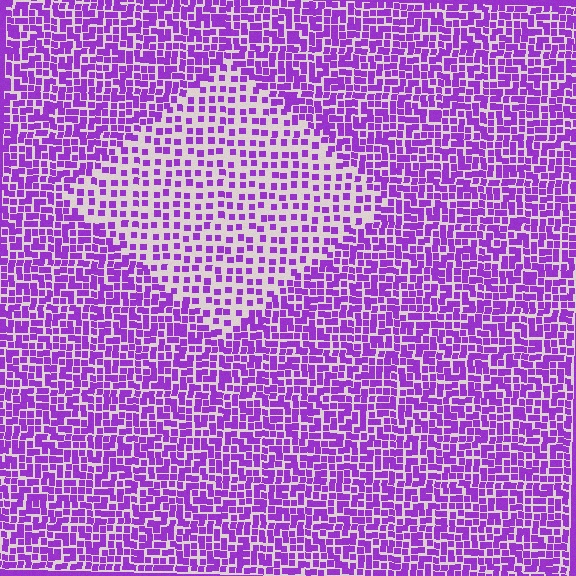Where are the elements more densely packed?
The elements are more densely packed outside the diamond boundary.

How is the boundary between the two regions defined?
The boundary is defined by a change in element density (approximately 2.0x ratio). All elements are the same color, size, and shape.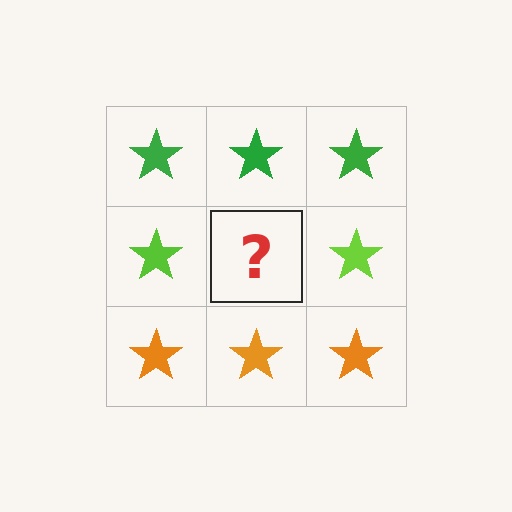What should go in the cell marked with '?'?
The missing cell should contain a lime star.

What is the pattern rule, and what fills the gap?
The rule is that each row has a consistent color. The gap should be filled with a lime star.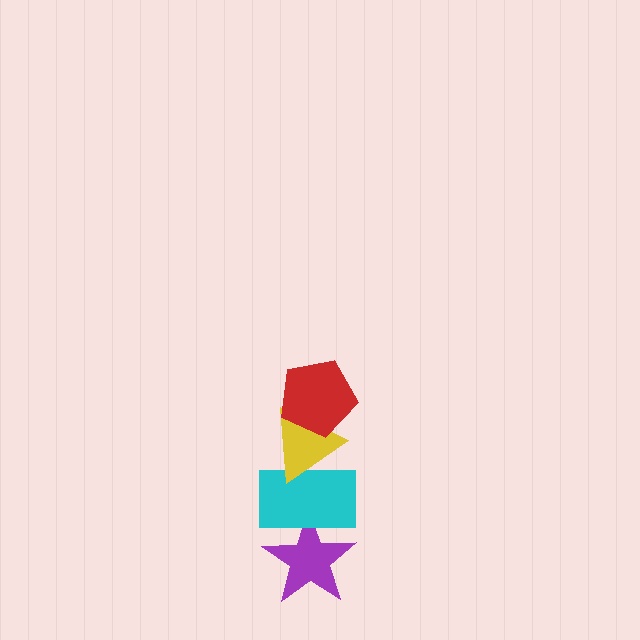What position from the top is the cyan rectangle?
The cyan rectangle is 3rd from the top.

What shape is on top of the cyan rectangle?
The yellow triangle is on top of the cyan rectangle.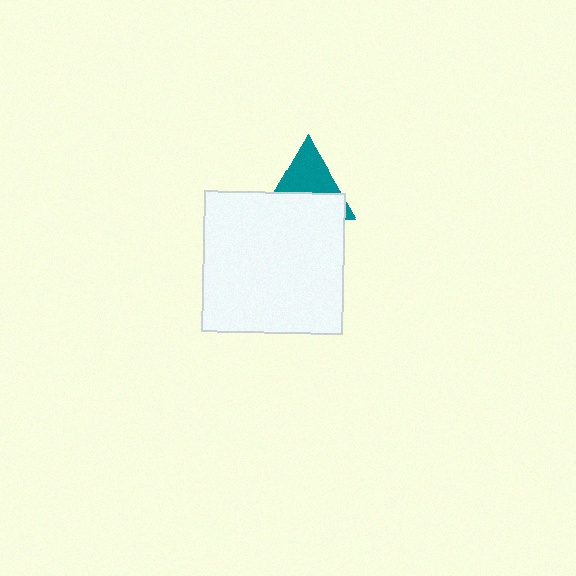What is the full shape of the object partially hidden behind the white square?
The partially hidden object is a teal triangle.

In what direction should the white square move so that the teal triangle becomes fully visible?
The white square should move down. That is the shortest direction to clear the overlap and leave the teal triangle fully visible.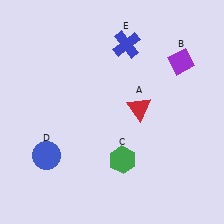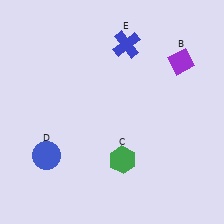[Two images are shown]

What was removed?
The red triangle (A) was removed in Image 2.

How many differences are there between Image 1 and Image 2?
There is 1 difference between the two images.